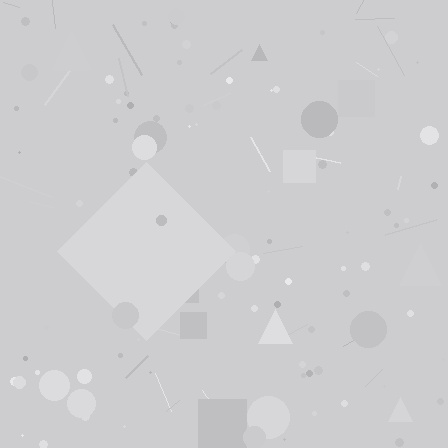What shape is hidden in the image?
A diamond is hidden in the image.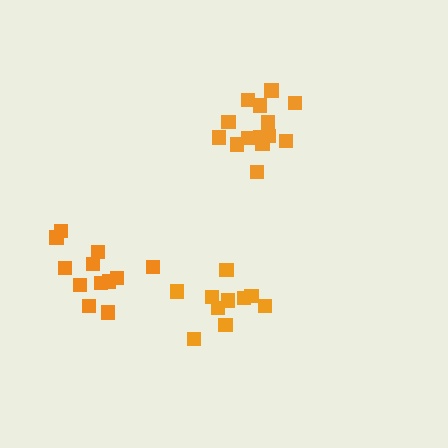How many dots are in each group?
Group 1: 10 dots, Group 2: 15 dots, Group 3: 12 dots (37 total).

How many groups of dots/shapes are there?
There are 3 groups.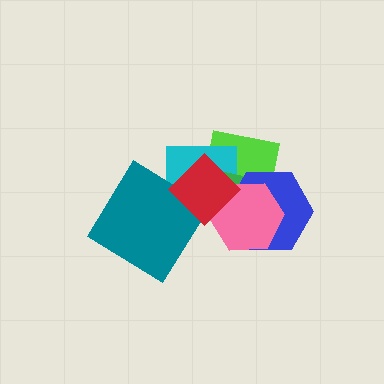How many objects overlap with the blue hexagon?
4 objects overlap with the blue hexagon.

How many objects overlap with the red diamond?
6 objects overlap with the red diamond.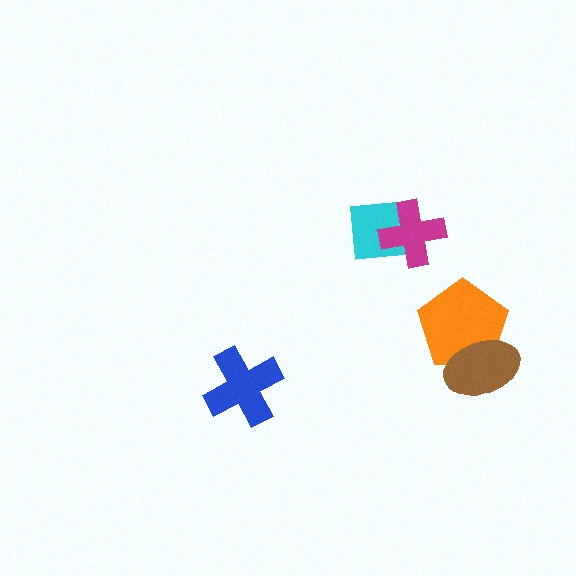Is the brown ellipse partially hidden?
No, no other shape covers it.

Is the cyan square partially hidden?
Yes, it is partially covered by another shape.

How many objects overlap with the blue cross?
0 objects overlap with the blue cross.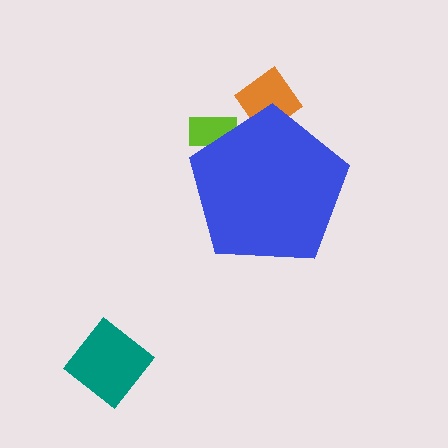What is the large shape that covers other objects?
A blue pentagon.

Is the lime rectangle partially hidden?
Yes, the lime rectangle is partially hidden behind the blue pentagon.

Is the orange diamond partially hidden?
Yes, the orange diamond is partially hidden behind the blue pentagon.